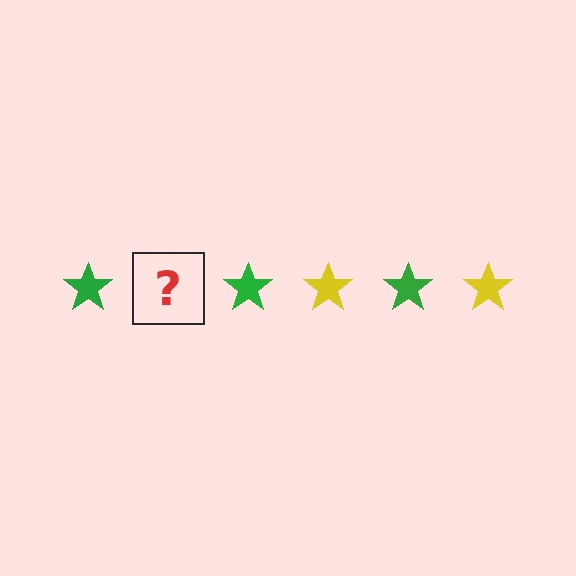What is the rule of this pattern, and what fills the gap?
The rule is that the pattern cycles through green, yellow stars. The gap should be filled with a yellow star.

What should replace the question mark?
The question mark should be replaced with a yellow star.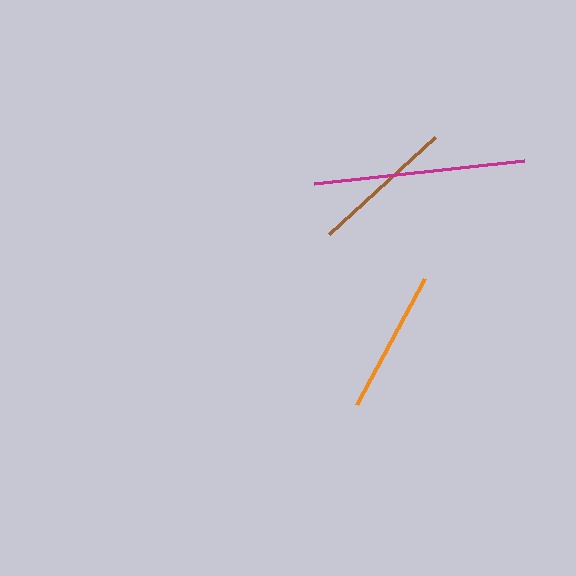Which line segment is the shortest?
The orange line is the shortest at approximately 143 pixels.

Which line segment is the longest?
The magenta line is the longest at approximately 211 pixels.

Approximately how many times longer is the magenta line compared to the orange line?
The magenta line is approximately 1.5 times the length of the orange line.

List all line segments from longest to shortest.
From longest to shortest: magenta, brown, orange.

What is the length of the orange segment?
The orange segment is approximately 143 pixels long.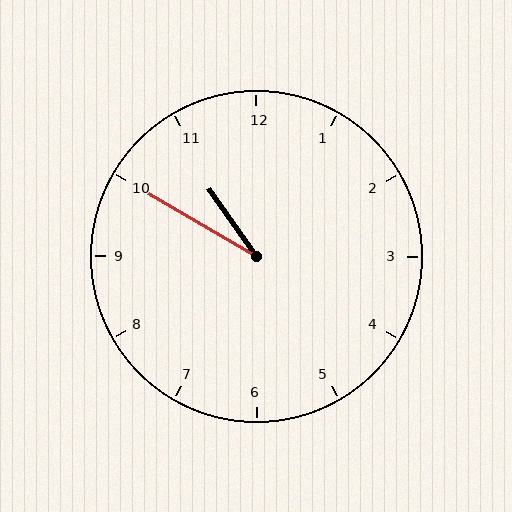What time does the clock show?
10:50.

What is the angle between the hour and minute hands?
Approximately 25 degrees.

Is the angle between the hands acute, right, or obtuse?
It is acute.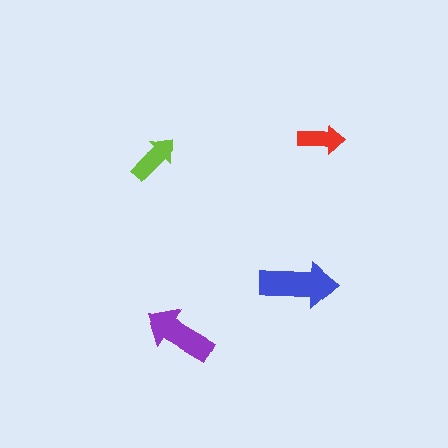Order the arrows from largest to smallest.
the blue one, the purple one, the lime one, the red one.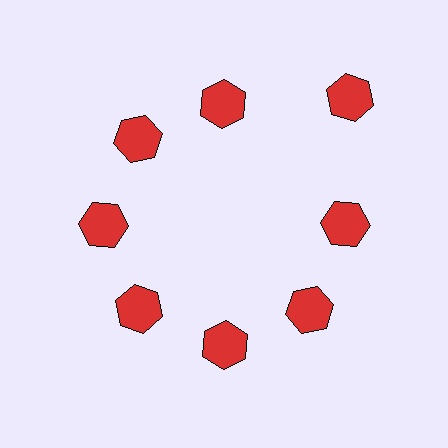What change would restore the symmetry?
The symmetry would be restored by moving it inward, back onto the ring so that all 8 hexagons sit at equal angles and equal distance from the center.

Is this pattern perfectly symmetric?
No. The 8 red hexagons are arranged in a ring, but one element near the 2 o'clock position is pushed outward from the center, breaking the 8-fold rotational symmetry.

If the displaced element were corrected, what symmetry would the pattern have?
It would have 8-fold rotational symmetry — the pattern would map onto itself every 45 degrees.